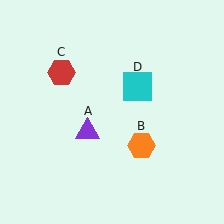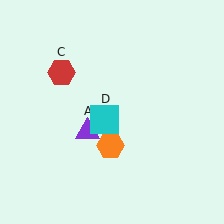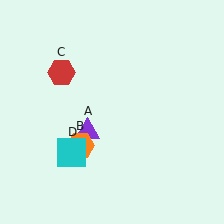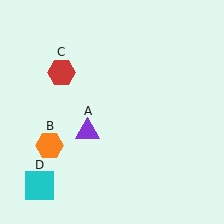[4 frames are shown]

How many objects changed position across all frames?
2 objects changed position: orange hexagon (object B), cyan square (object D).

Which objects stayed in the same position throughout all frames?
Purple triangle (object A) and red hexagon (object C) remained stationary.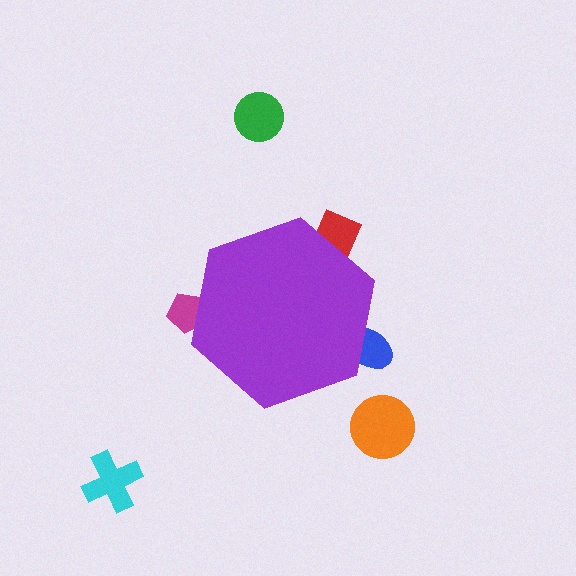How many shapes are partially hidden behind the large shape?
3 shapes are partially hidden.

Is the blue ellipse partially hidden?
Yes, the blue ellipse is partially hidden behind the purple hexagon.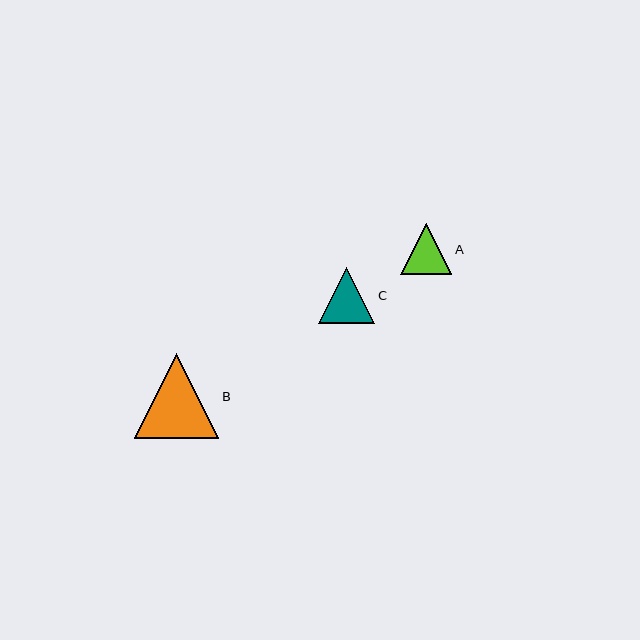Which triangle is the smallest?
Triangle A is the smallest with a size of approximately 51 pixels.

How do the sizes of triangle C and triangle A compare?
Triangle C and triangle A are approximately the same size.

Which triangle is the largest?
Triangle B is the largest with a size of approximately 85 pixels.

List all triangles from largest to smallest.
From largest to smallest: B, C, A.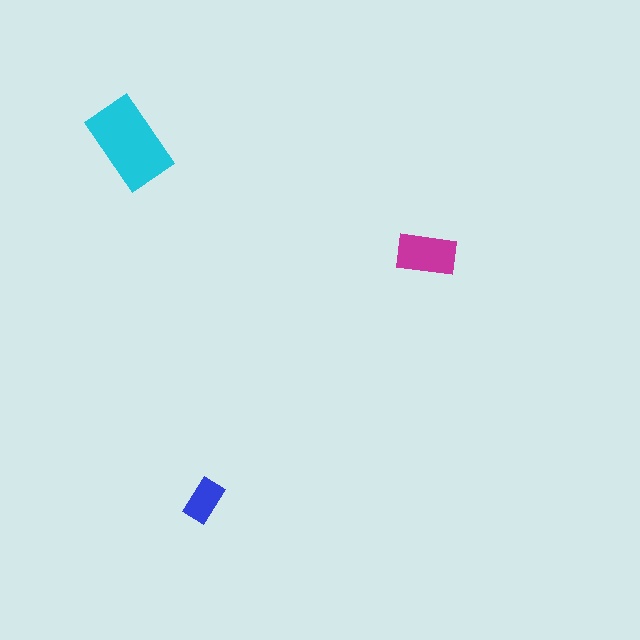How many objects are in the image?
There are 3 objects in the image.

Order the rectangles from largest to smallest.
the cyan one, the magenta one, the blue one.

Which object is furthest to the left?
The cyan rectangle is leftmost.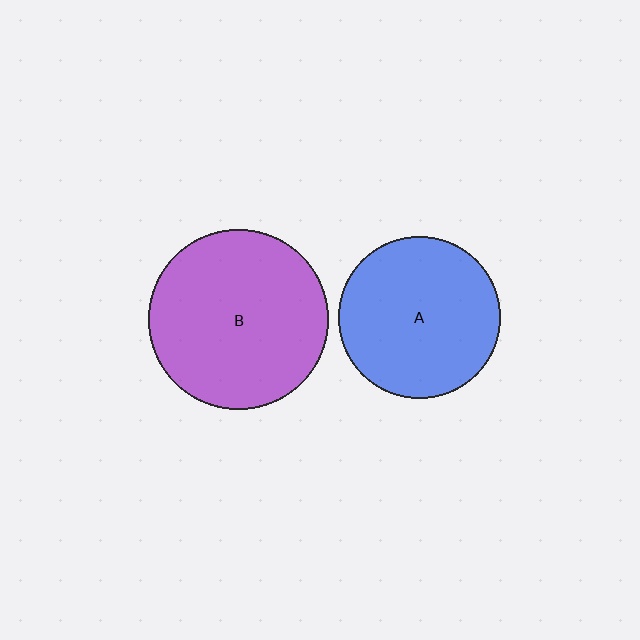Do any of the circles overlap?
No, none of the circles overlap.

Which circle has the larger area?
Circle B (purple).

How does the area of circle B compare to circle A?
Approximately 1.2 times.